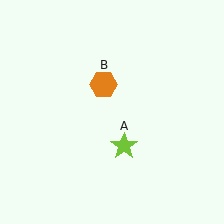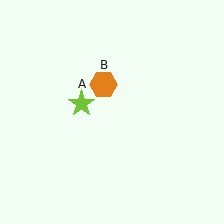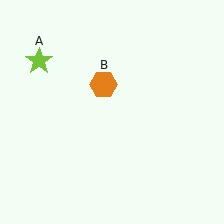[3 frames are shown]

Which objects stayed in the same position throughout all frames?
Orange hexagon (object B) remained stationary.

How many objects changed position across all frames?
1 object changed position: lime star (object A).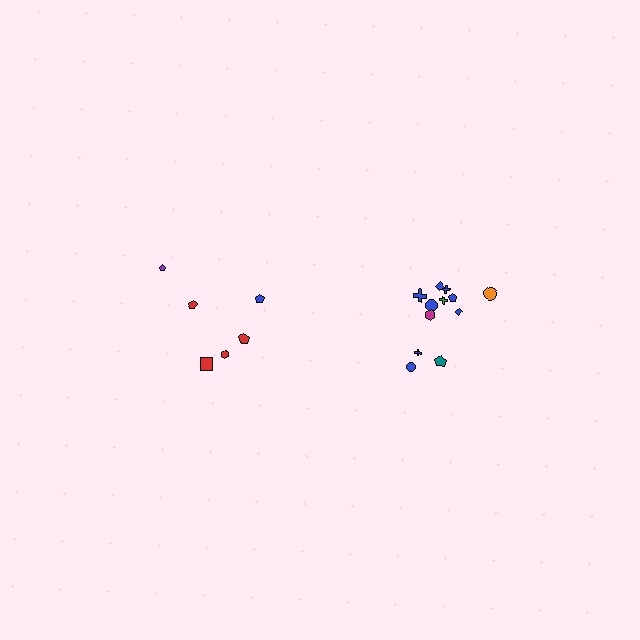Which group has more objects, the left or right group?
The right group.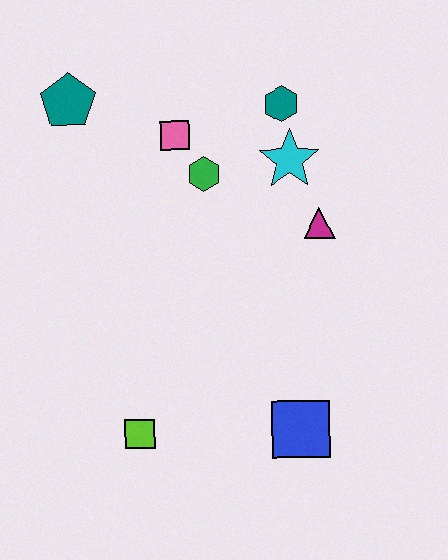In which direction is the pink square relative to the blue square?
The pink square is above the blue square.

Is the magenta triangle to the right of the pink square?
Yes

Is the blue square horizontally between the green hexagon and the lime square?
No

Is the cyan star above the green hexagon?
Yes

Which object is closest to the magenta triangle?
The cyan star is closest to the magenta triangle.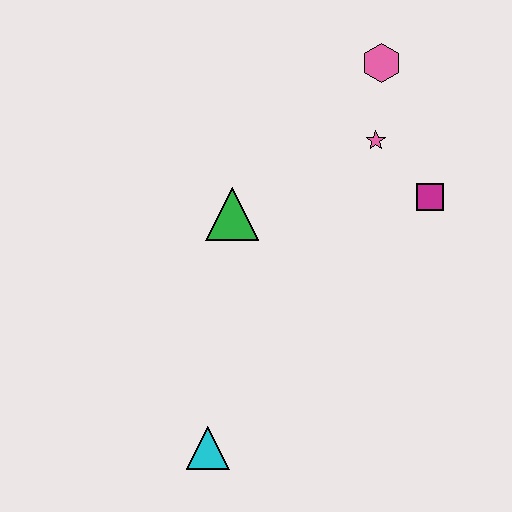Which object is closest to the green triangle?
The pink star is closest to the green triangle.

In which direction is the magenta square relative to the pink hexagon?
The magenta square is below the pink hexagon.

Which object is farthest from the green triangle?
The cyan triangle is farthest from the green triangle.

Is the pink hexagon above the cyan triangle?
Yes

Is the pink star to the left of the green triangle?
No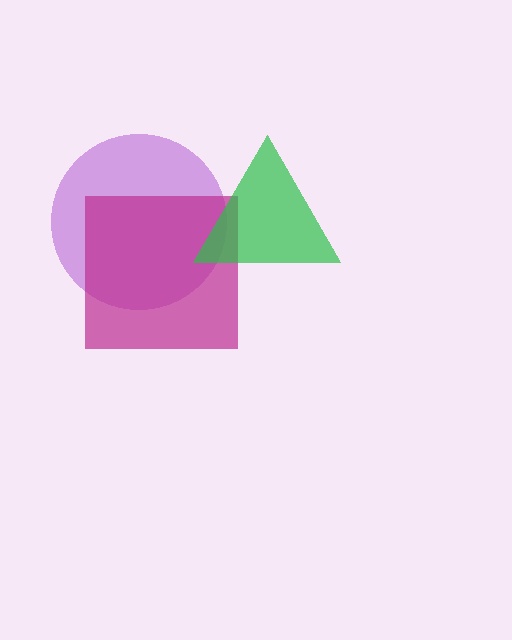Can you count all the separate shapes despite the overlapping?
Yes, there are 3 separate shapes.